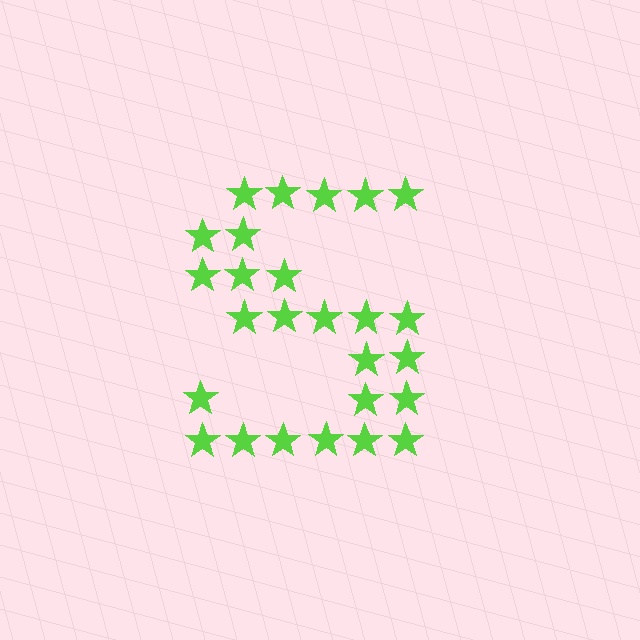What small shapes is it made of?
It is made of small stars.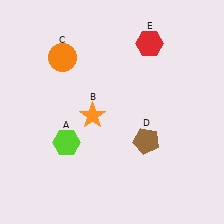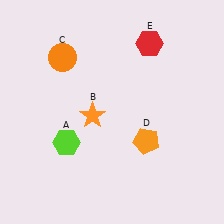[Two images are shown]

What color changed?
The pentagon (D) changed from brown in Image 1 to orange in Image 2.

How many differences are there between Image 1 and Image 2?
There is 1 difference between the two images.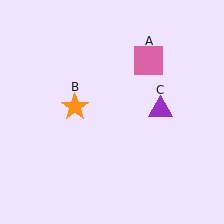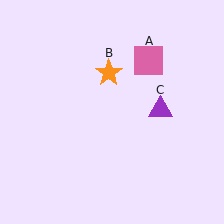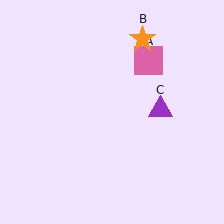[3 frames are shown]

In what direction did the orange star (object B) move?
The orange star (object B) moved up and to the right.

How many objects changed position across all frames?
1 object changed position: orange star (object B).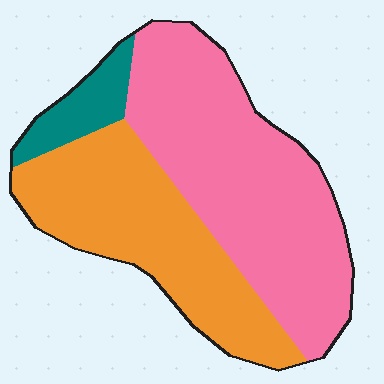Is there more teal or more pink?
Pink.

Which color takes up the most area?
Pink, at roughly 55%.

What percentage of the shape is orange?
Orange takes up about three eighths (3/8) of the shape.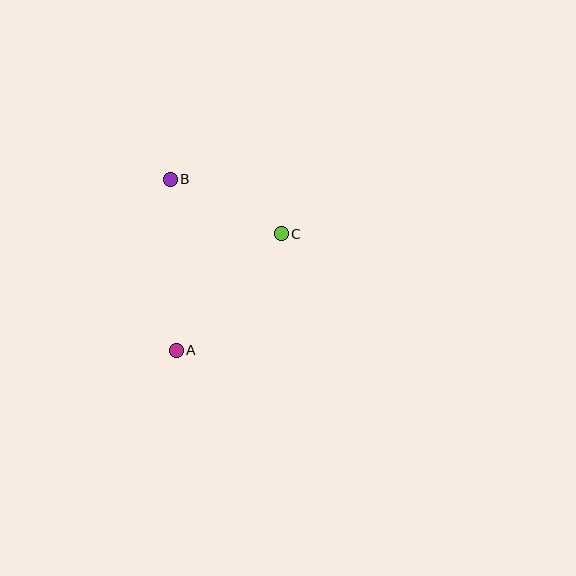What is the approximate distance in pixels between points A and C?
The distance between A and C is approximately 157 pixels.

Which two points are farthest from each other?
Points A and B are farthest from each other.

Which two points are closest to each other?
Points B and C are closest to each other.